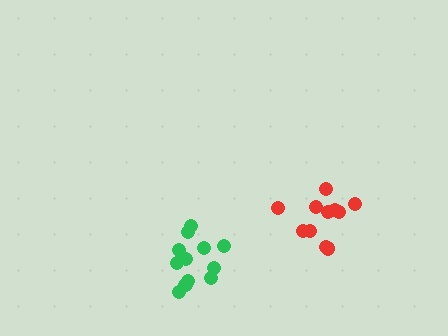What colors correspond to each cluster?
The clusters are colored: red, green.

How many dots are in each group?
Group 1: 11 dots, Group 2: 13 dots (24 total).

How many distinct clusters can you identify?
There are 2 distinct clusters.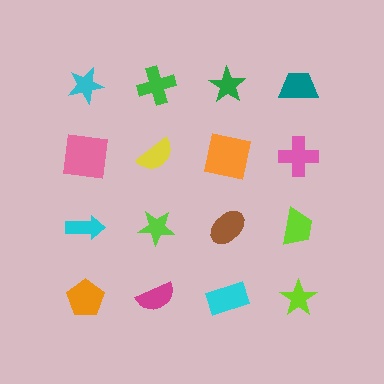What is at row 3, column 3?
A brown ellipse.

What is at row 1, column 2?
A green cross.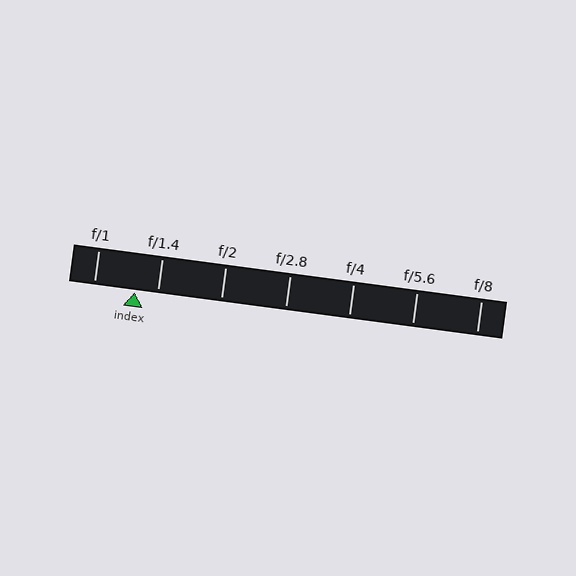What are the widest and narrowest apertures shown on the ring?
The widest aperture shown is f/1 and the narrowest is f/8.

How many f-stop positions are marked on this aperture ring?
There are 7 f-stop positions marked.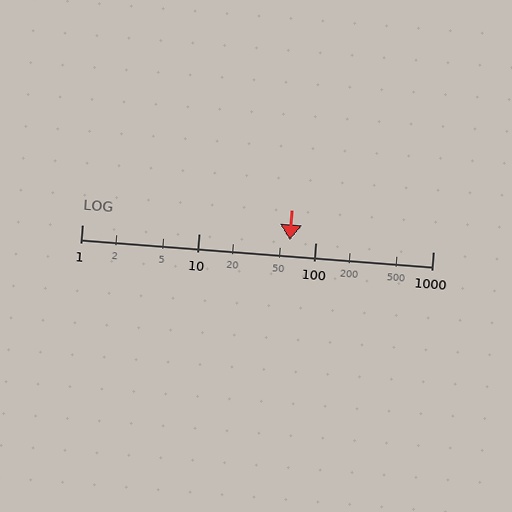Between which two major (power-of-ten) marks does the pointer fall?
The pointer is between 10 and 100.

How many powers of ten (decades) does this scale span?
The scale spans 3 decades, from 1 to 1000.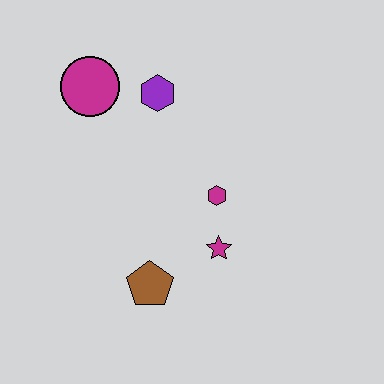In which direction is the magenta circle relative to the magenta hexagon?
The magenta circle is to the left of the magenta hexagon.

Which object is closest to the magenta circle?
The purple hexagon is closest to the magenta circle.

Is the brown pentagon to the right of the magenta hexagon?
No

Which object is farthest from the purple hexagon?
The brown pentagon is farthest from the purple hexagon.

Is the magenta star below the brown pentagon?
No